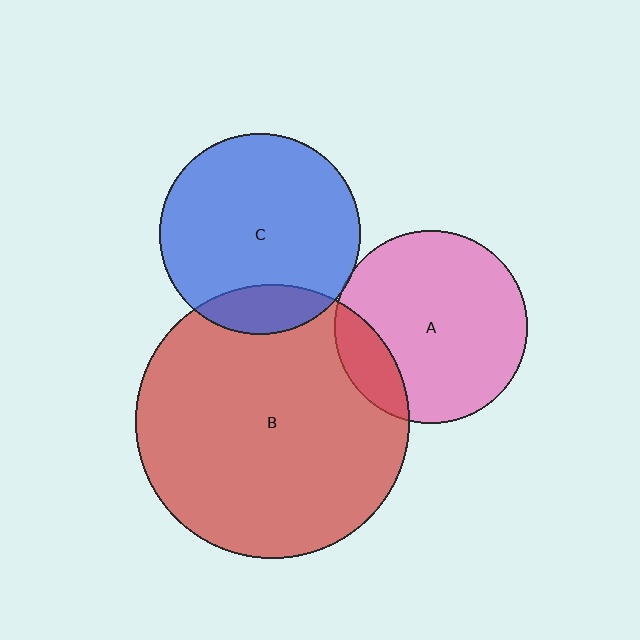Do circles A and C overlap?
Yes.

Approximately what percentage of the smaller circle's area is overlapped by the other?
Approximately 5%.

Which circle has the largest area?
Circle B (red).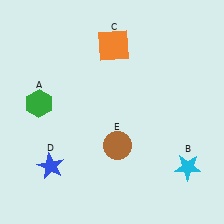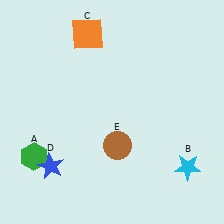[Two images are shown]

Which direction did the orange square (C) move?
The orange square (C) moved left.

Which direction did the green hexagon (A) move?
The green hexagon (A) moved down.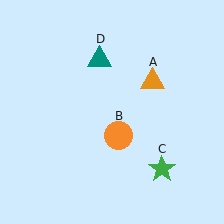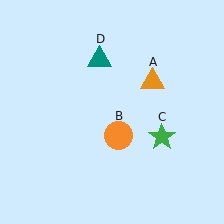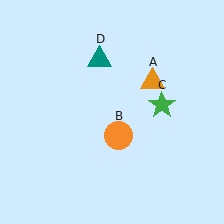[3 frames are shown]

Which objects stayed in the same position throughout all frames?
Orange triangle (object A) and orange circle (object B) and teal triangle (object D) remained stationary.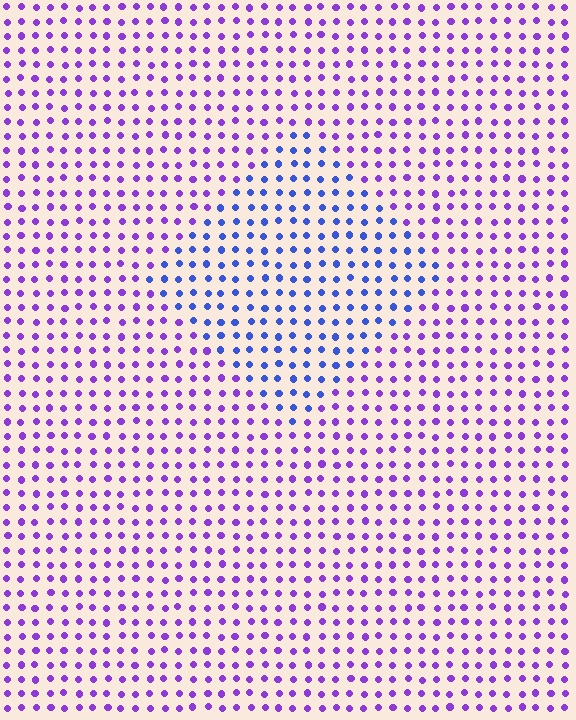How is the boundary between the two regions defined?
The boundary is defined purely by a slight shift in hue (about 43 degrees). Spacing, size, and orientation are identical on both sides.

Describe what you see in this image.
The image is filled with small purple elements in a uniform arrangement. A diamond-shaped region is visible where the elements are tinted to a slightly different hue, forming a subtle color boundary.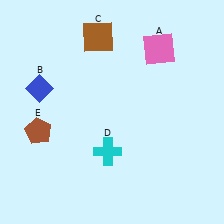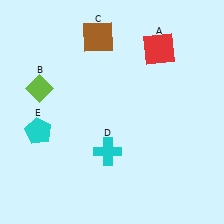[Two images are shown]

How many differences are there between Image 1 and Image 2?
There are 3 differences between the two images.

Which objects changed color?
A changed from pink to red. B changed from blue to lime. E changed from brown to cyan.